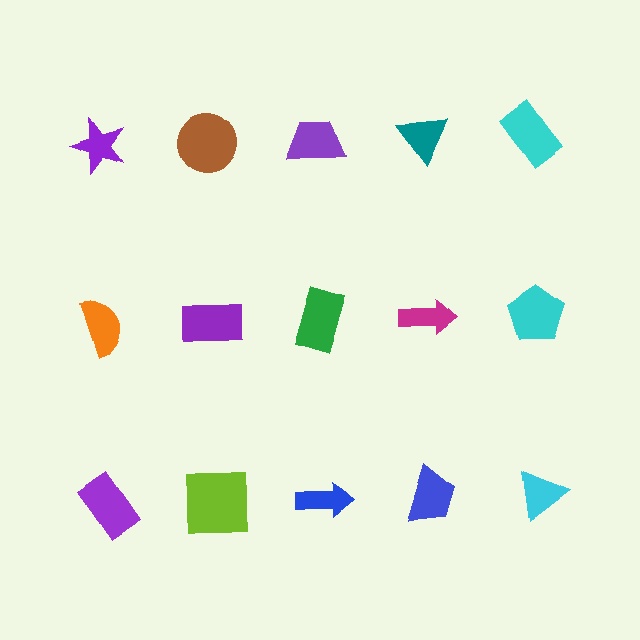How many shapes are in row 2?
5 shapes.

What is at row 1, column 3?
A purple trapezoid.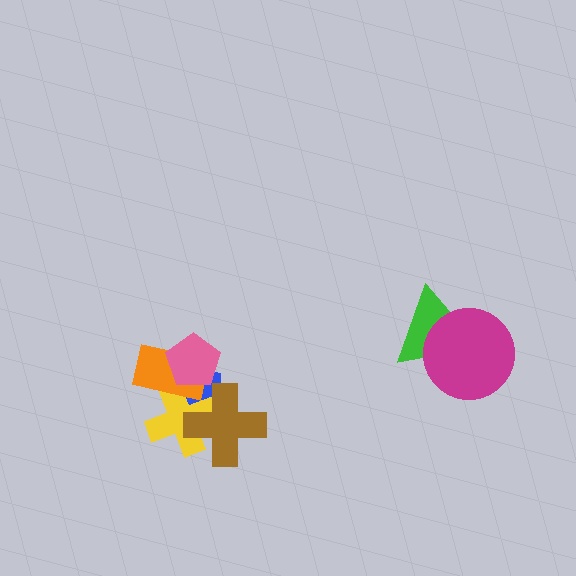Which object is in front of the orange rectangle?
The pink pentagon is in front of the orange rectangle.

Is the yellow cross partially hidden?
Yes, it is partially covered by another shape.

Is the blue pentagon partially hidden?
Yes, it is partially covered by another shape.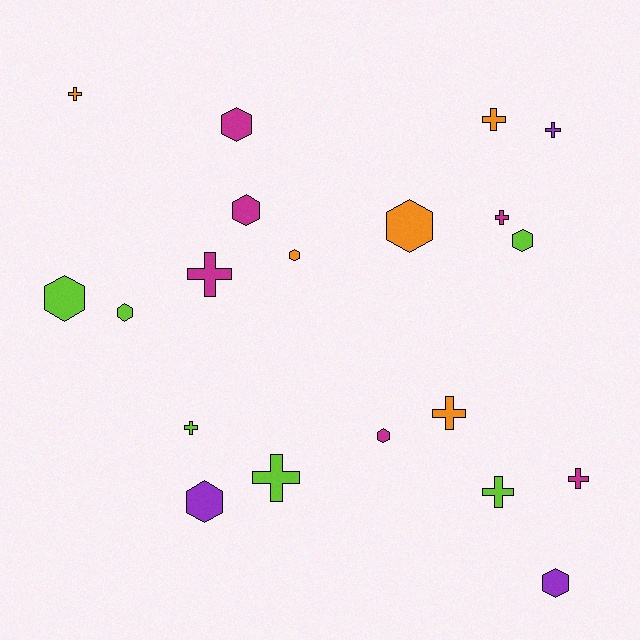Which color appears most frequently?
Lime, with 6 objects.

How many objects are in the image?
There are 20 objects.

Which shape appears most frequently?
Cross, with 10 objects.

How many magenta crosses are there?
There are 3 magenta crosses.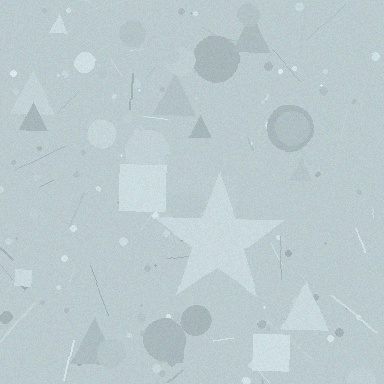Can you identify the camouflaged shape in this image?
The camouflaged shape is a star.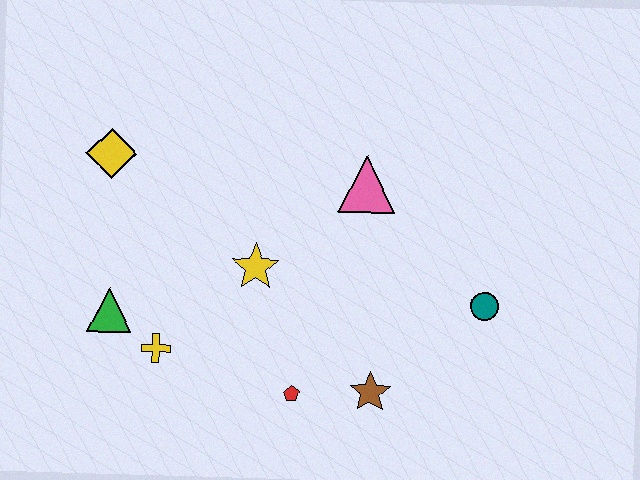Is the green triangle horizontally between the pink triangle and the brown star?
No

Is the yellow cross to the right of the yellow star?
No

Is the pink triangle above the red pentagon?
Yes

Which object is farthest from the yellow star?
The teal circle is farthest from the yellow star.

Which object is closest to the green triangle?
The yellow cross is closest to the green triangle.